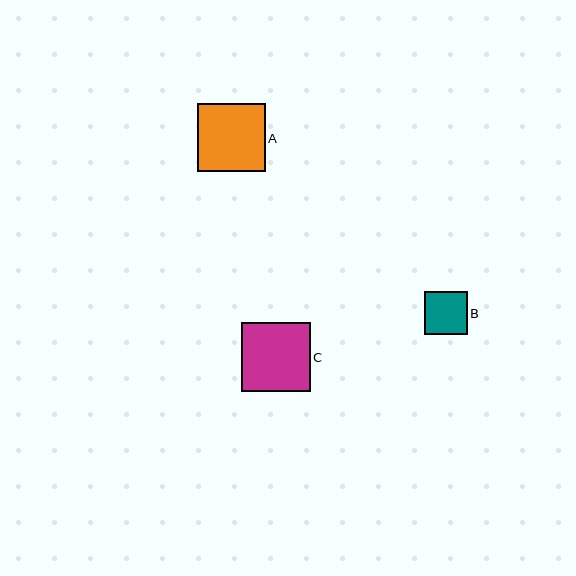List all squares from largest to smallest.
From largest to smallest: C, A, B.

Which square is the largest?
Square C is the largest with a size of approximately 69 pixels.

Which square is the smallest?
Square B is the smallest with a size of approximately 43 pixels.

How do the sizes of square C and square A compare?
Square C and square A are approximately the same size.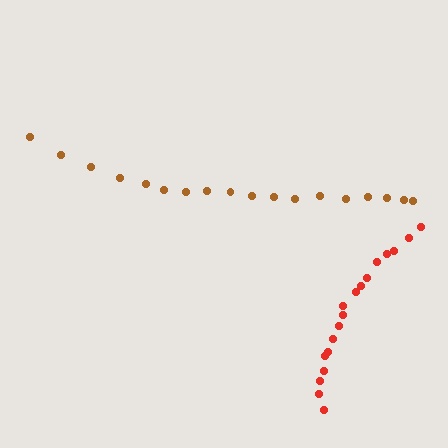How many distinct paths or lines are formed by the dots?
There are 2 distinct paths.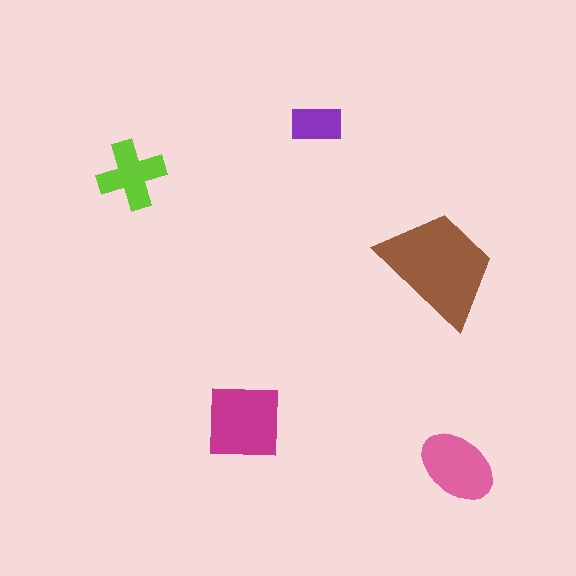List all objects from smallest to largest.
The purple rectangle, the lime cross, the pink ellipse, the magenta square, the brown trapezoid.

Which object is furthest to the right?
The pink ellipse is rightmost.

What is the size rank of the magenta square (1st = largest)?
2nd.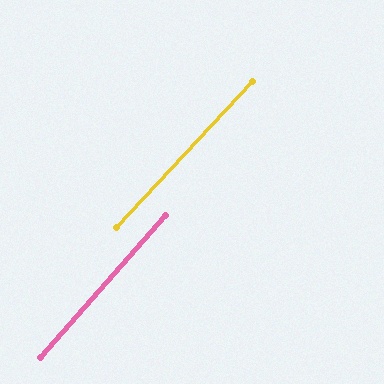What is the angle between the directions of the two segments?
Approximately 2 degrees.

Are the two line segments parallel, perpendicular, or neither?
Parallel — their directions differ by only 1.6°.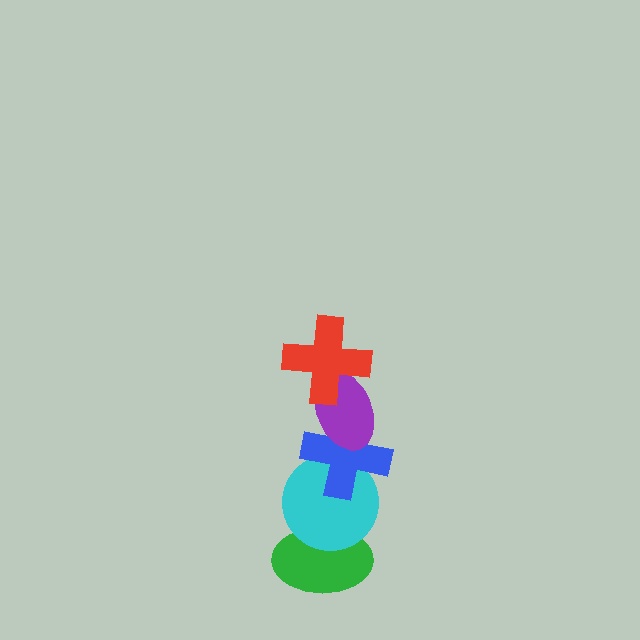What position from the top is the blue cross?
The blue cross is 3rd from the top.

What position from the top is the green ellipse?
The green ellipse is 5th from the top.